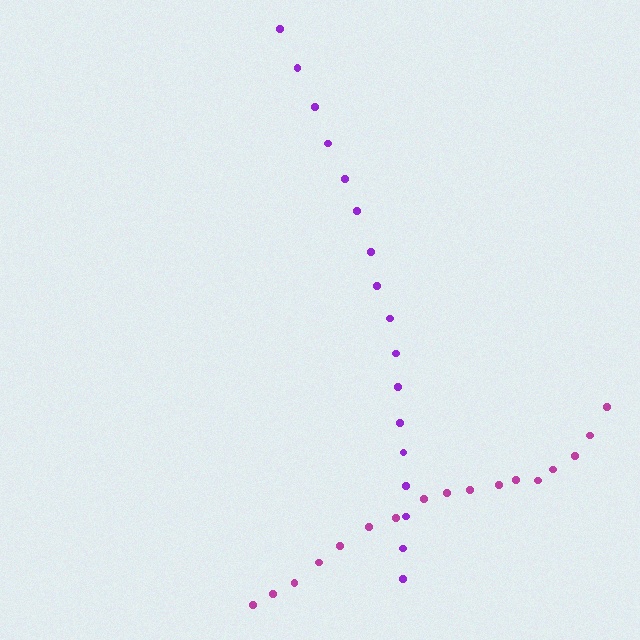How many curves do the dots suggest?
There are 2 distinct paths.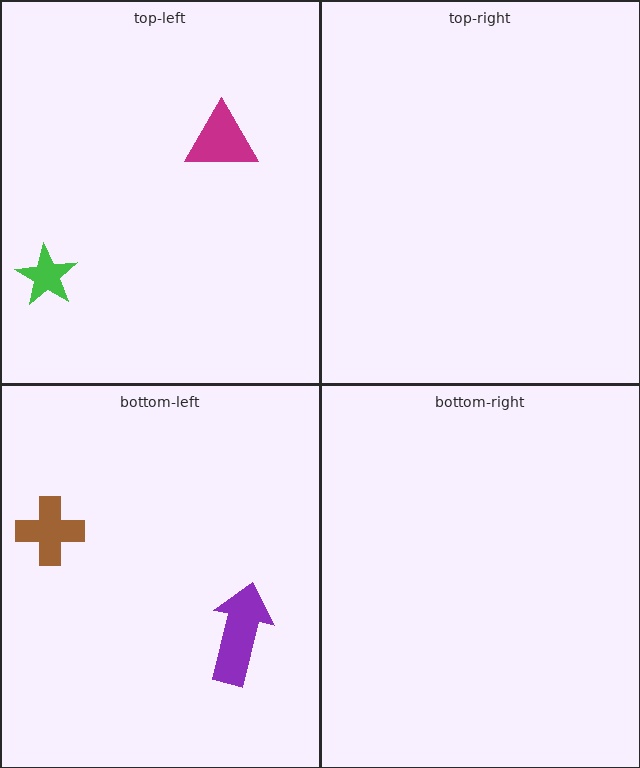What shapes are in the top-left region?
The green star, the magenta triangle.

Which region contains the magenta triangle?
The top-left region.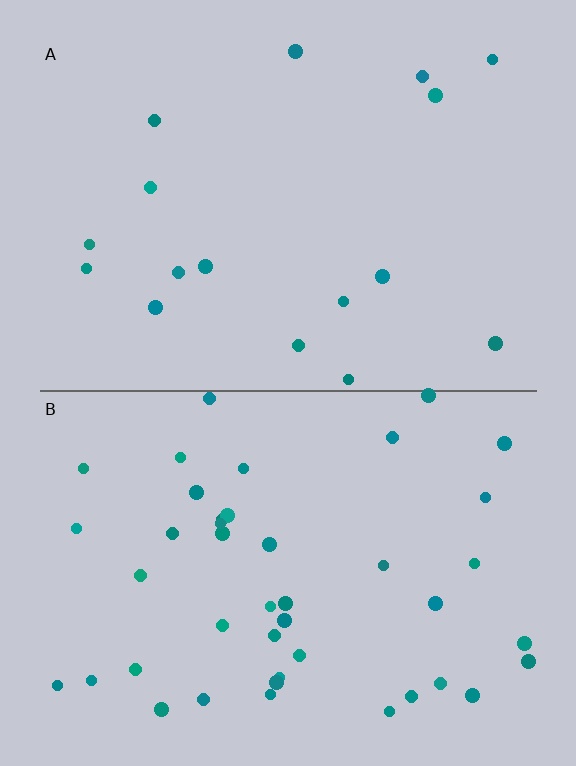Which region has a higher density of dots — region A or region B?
B (the bottom).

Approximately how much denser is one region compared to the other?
Approximately 2.6× — region B over region A.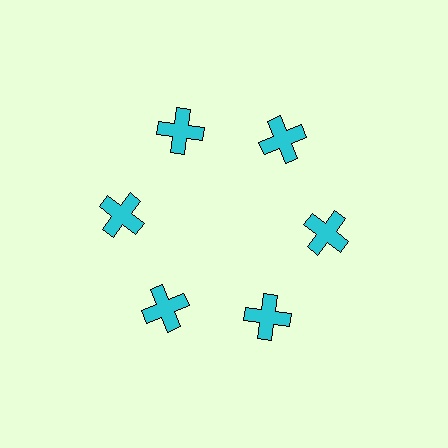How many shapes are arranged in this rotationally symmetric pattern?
There are 6 shapes, arranged in 6 groups of 1.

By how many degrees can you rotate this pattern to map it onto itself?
The pattern maps onto itself every 60 degrees of rotation.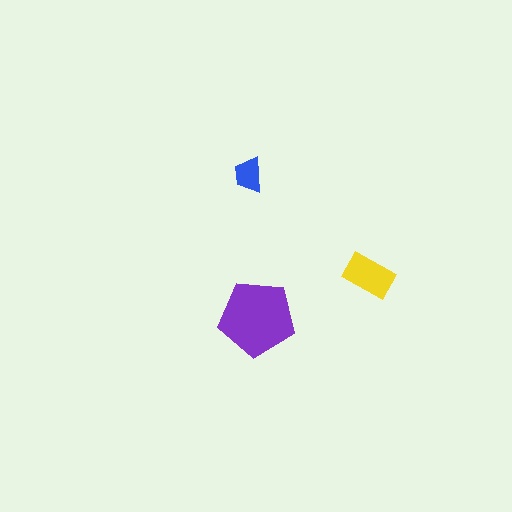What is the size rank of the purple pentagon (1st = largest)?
1st.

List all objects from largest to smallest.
The purple pentagon, the yellow rectangle, the blue trapezoid.